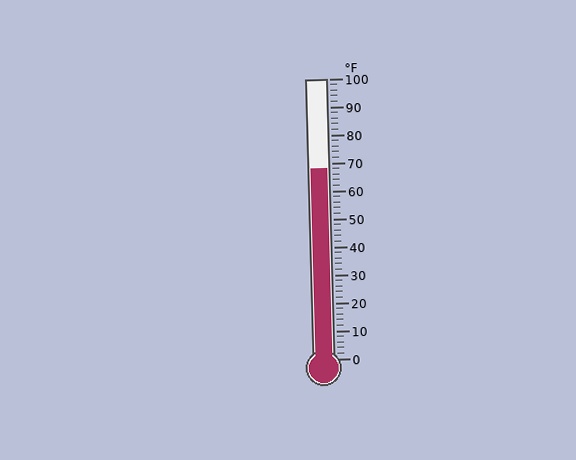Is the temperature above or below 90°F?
The temperature is below 90°F.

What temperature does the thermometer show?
The thermometer shows approximately 68°F.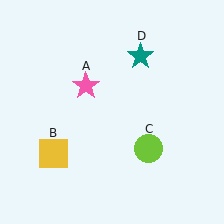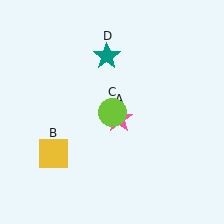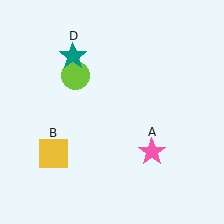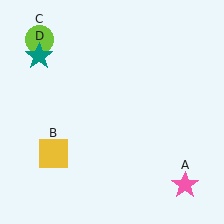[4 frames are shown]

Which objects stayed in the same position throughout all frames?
Yellow square (object B) remained stationary.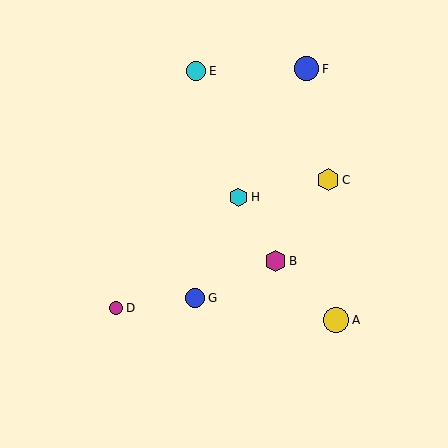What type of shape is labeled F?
Shape F is a blue circle.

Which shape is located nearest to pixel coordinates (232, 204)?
The cyan hexagon (labeled H) at (239, 197) is nearest to that location.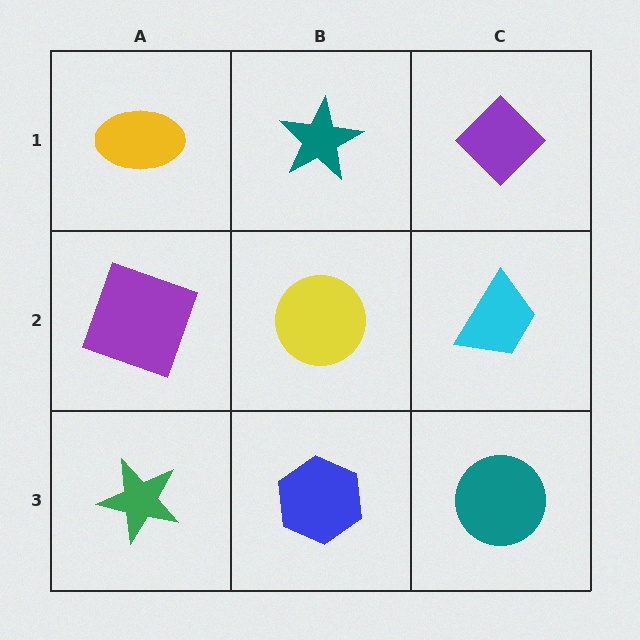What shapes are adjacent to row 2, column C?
A purple diamond (row 1, column C), a teal circle (row 3, column C), a yellow circle (row 2, column B).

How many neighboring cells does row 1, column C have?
2.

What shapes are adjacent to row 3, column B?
A yellow circle (row 2, column B), a green star (row 3, column A), a teal circle (row 3, column C).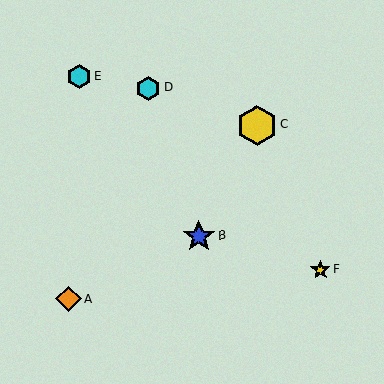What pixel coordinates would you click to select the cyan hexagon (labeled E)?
Click at (79, 76) to select the cyan hexagon E.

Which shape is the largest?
The yellow hexagon (labeled C) is the largest.